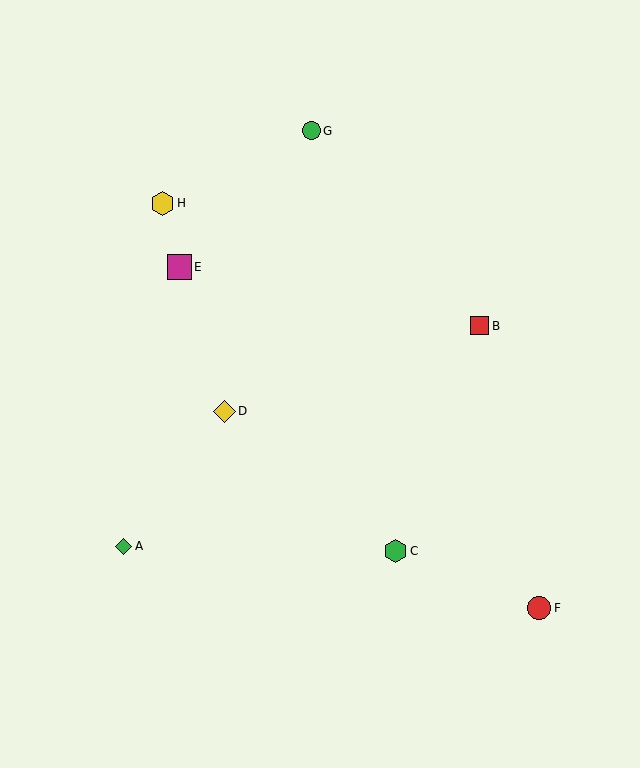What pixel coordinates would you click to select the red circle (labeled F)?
Click at (539, 608) to select the red circle F.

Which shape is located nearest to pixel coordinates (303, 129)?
The green circle (labeled G) at (311, 131) is nearest to that location.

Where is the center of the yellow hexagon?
The center of the yellow hexagon is at (162, 203).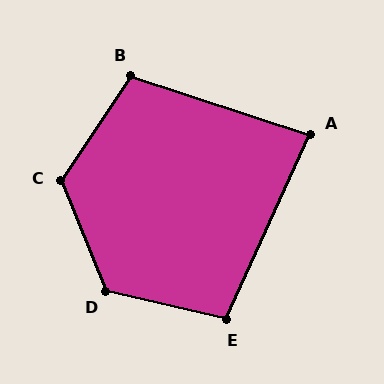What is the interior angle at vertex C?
Approximately 124 degrees (obtuse).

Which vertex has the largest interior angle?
D, at approximately 125 degrees.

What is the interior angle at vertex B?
Approximately 105 degrees (obtuse).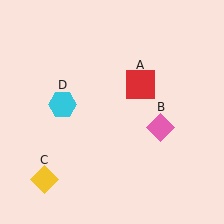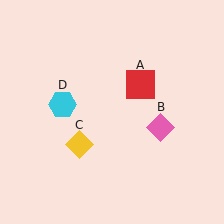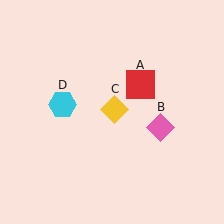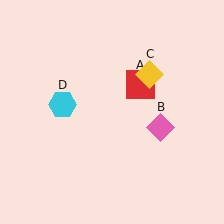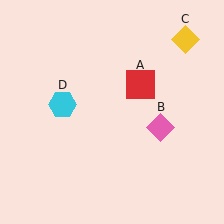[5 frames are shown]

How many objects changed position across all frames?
1 object changed position: yellow diamond (object C).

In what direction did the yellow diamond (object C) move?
The yellow diamond (object C) moved up and to the right.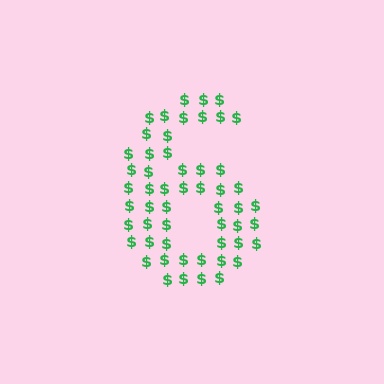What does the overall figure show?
The overall figure shows the digit 6.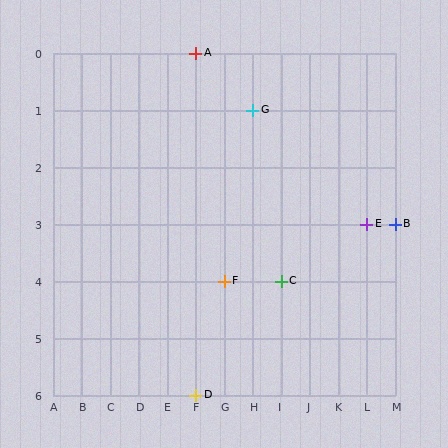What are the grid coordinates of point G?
Point G is at grid coordinates (H, 1).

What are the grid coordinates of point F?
Point F is at grid coordinates (G, 4).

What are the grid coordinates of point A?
Point A is at grid coordinates (F, 0).